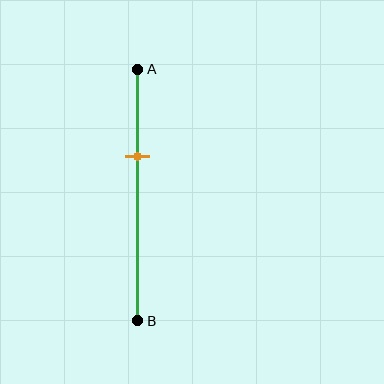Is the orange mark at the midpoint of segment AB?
No, the mark is at about 35% from A, not at the 50% midpoint.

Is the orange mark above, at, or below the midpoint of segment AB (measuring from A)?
The orange mark is above the midpoint of segment AB.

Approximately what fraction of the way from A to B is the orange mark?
The orange mark is approximately 35% of the way from A to B.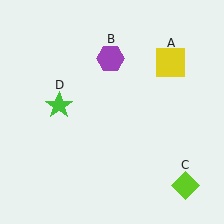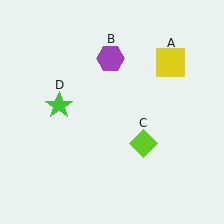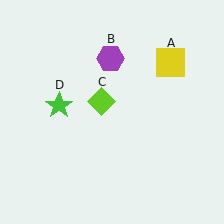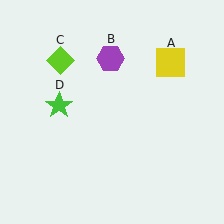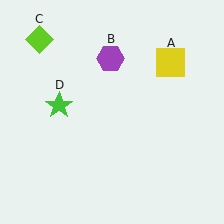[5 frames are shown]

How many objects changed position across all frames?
1 object changed position: lime diamond (object C).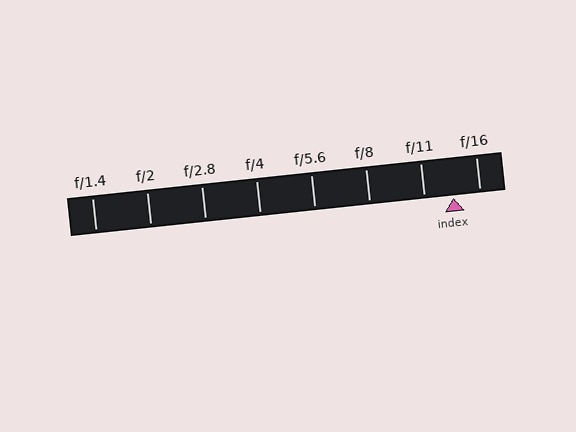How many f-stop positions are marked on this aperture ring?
There are 8 f-stop positions marked.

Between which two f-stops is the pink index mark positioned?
The index mark is between f/11 and f/16.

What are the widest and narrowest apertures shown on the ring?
The widest aperture shown is f/1.4 and the narrowest is f/16.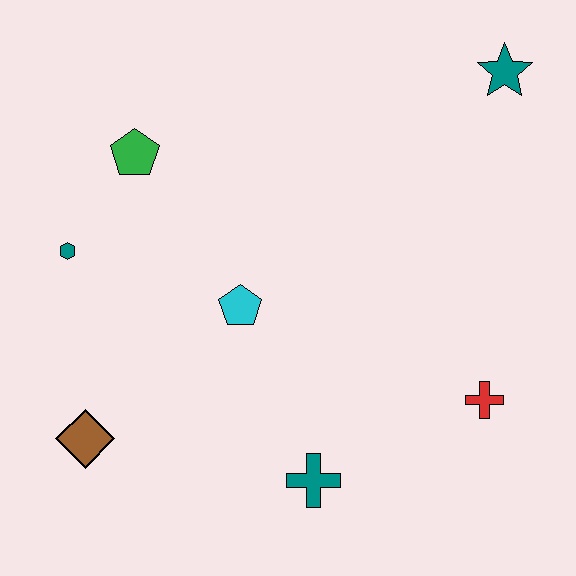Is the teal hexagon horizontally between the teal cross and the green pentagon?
No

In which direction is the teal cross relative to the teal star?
The teal cross is below the teal star.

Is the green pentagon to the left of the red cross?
Yes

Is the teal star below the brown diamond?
No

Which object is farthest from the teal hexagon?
The teal star is farthest from the teal hexagon.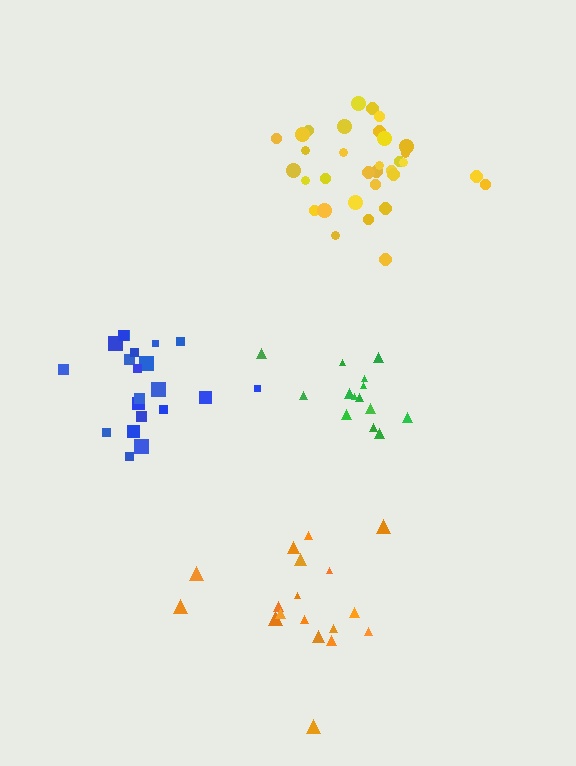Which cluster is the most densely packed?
Yellow.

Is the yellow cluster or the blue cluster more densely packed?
Yellow.